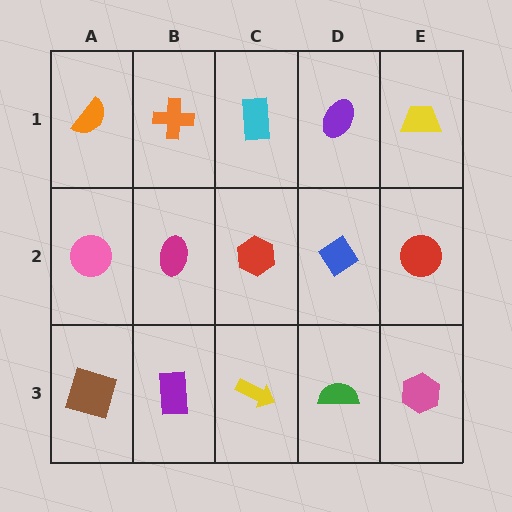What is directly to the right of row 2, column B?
A red hexagon.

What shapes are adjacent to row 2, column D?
A purple ellipse (row 1, column D), a green semicircle (row 3, column D), a red hexagon (row 2, column C), a red circle (row 2, column E).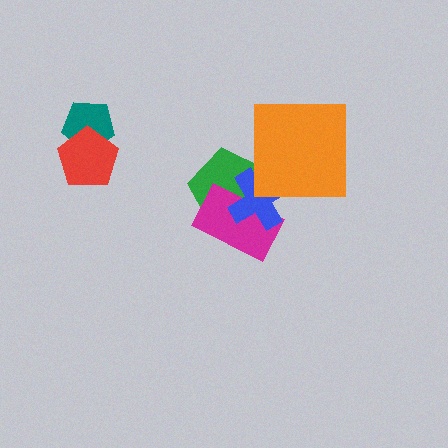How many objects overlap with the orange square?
1 object overlaps with the orange square.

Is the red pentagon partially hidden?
No, no other shape covers it.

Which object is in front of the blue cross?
The orange square is in front of the blue cross.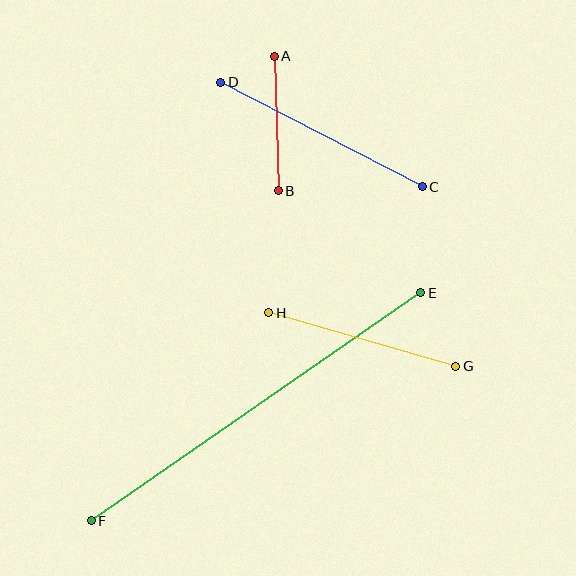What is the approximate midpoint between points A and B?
The midpoint is at approximately (276, 124) pixels.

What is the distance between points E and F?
The distance is approximately 401 pixels.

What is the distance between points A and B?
The distance is approximately 134 pixels.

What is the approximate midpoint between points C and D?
The midpoint is at approximately (322, 135) pixels.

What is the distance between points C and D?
The distance is approximately 227 pixels.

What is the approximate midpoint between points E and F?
The midpoint is at approximately (256, 407) pixels.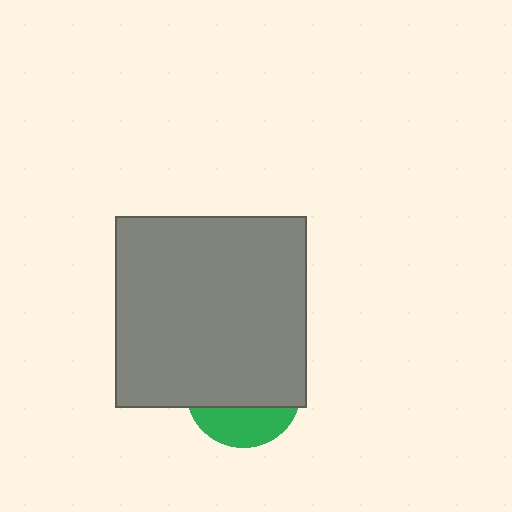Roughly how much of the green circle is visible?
A small part of it is visible (roughly 32%).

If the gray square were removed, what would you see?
You would see the complete green circle.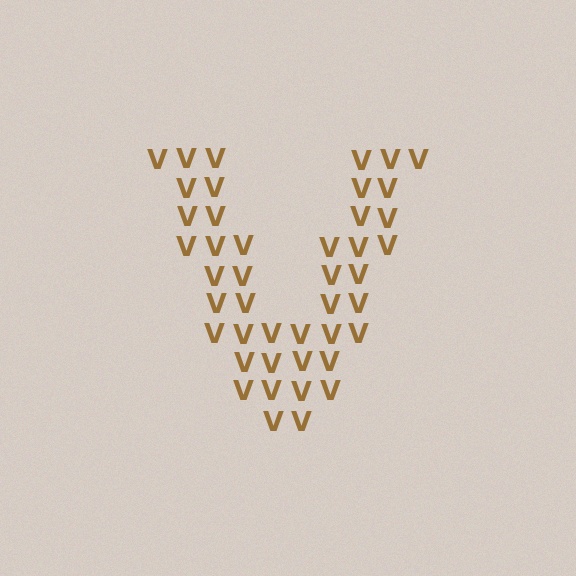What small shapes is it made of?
It is made of small letter V's.